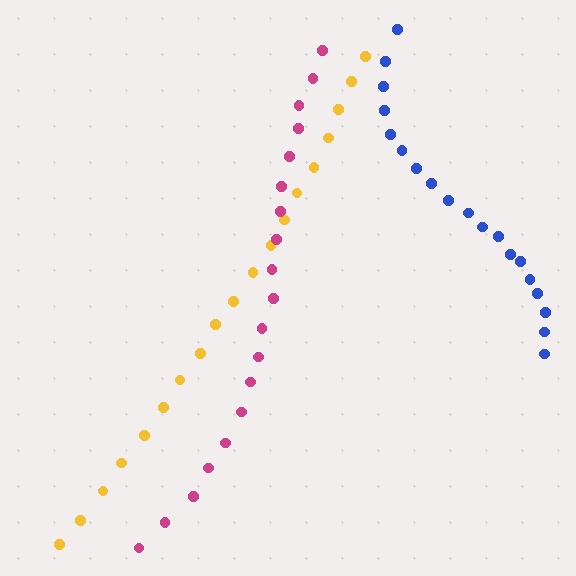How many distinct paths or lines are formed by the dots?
There are 3 distinct paths.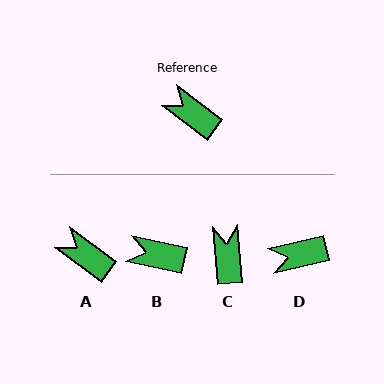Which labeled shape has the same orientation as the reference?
A.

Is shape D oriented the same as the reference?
No, it is off by about 49 degrees.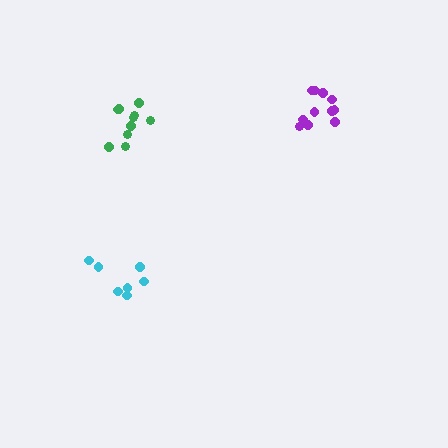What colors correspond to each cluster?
The clusters are colored: cyan, purple, green.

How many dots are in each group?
Group 1: 7 dots, Group 2: 11 dots, Group 3: 10 dots (28 total).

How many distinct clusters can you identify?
There are 3 distinct clusters.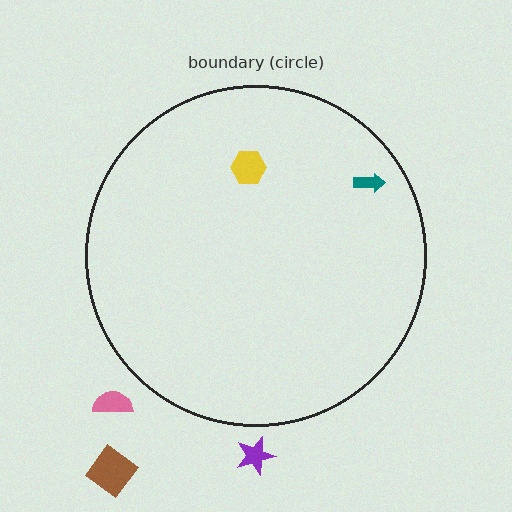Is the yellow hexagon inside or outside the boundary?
Inside.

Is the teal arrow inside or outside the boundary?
Inside.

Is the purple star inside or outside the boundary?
Outside.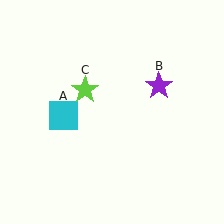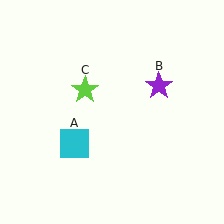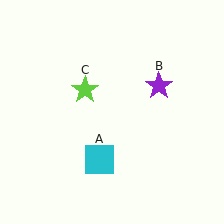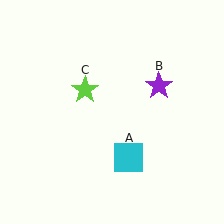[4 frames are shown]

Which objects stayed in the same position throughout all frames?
Purple star (object B) and lime star (object C) remained stationary.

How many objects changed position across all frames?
1 object changed position: cyan square (object A).